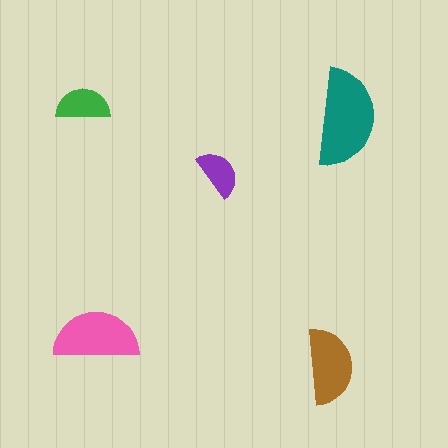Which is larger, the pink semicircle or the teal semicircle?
The teal one.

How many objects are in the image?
There are 5 objects in the image.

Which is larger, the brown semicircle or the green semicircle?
The brown one.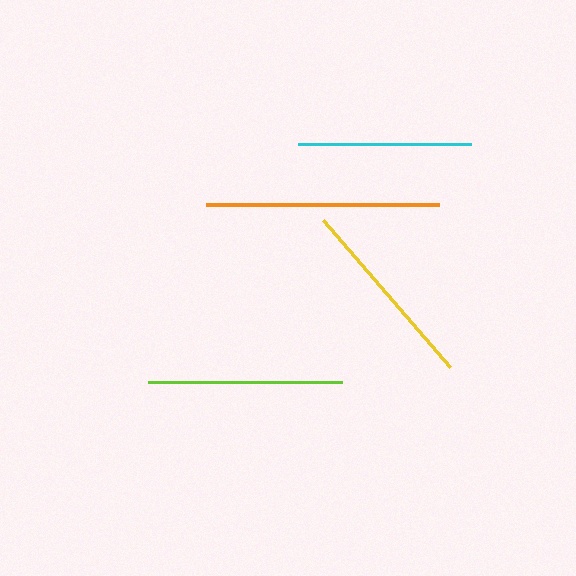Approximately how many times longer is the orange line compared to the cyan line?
The orange line is approximately 1.3 times the length of the cyan line.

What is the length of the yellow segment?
The yellow segment is approximately 194 pixels long.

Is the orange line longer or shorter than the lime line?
The orange line is longer than the lime line.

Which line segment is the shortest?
The cyan line is the shortest at approximately 173 pixels.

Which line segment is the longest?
The orange line is the longest at approximately 233 pixels.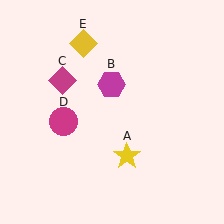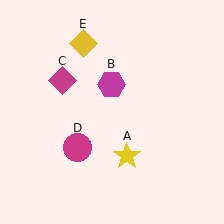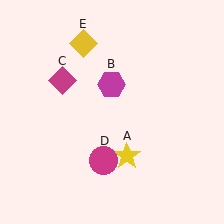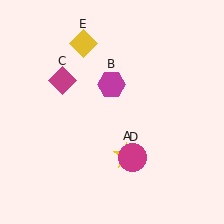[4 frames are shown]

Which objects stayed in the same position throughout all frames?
Yellow star (object A) and magenta hexagon (object B) and magenta diamond (object C) and yellow diamond (object E) remained stationary.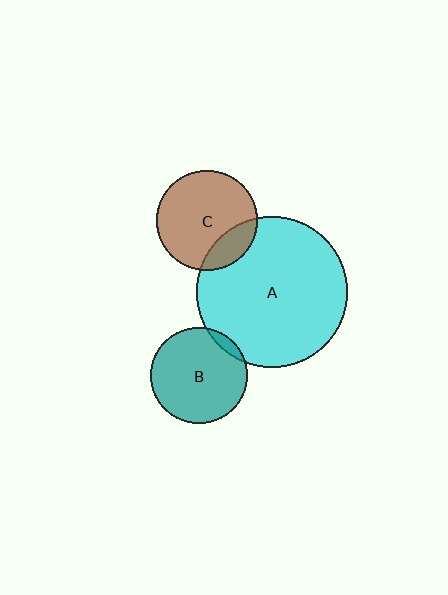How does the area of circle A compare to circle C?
Approximately 2.3 times.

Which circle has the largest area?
Circle A (cyan).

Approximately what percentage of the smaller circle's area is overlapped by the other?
Approximately 20%.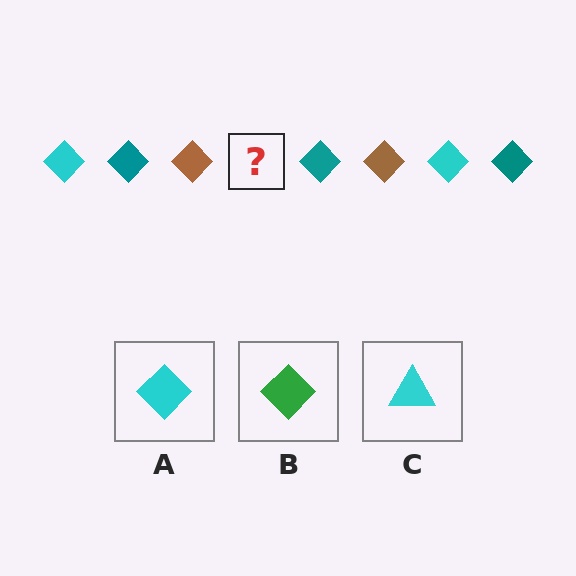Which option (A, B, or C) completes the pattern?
A.